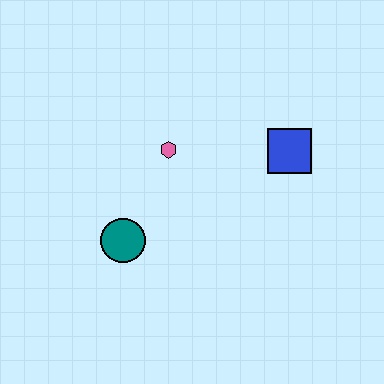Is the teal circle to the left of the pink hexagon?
Yes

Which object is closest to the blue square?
The pink hexagon is closest to the blue square.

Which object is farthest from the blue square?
The teal circle is farthest from the blue square.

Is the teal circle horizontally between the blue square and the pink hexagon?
No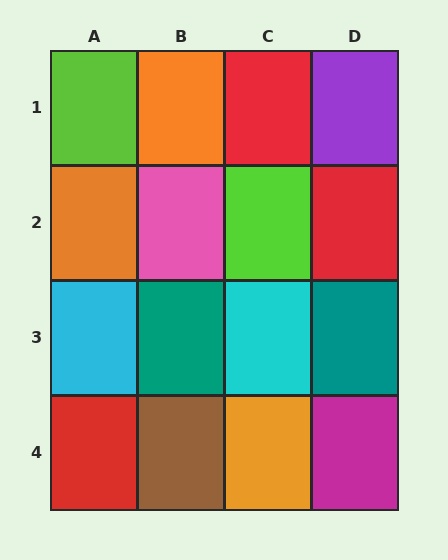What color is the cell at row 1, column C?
Red.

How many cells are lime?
2 cells are lime.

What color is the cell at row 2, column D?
Red.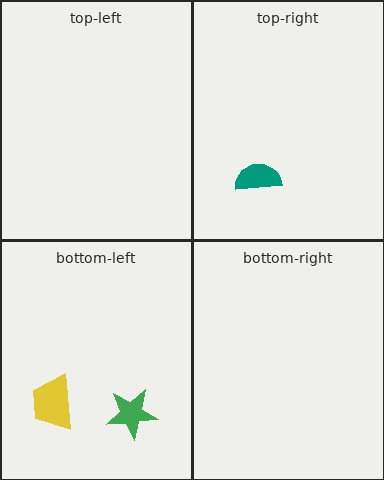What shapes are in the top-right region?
The teal semicircle.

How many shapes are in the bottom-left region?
2.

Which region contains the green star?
The bottom-left region.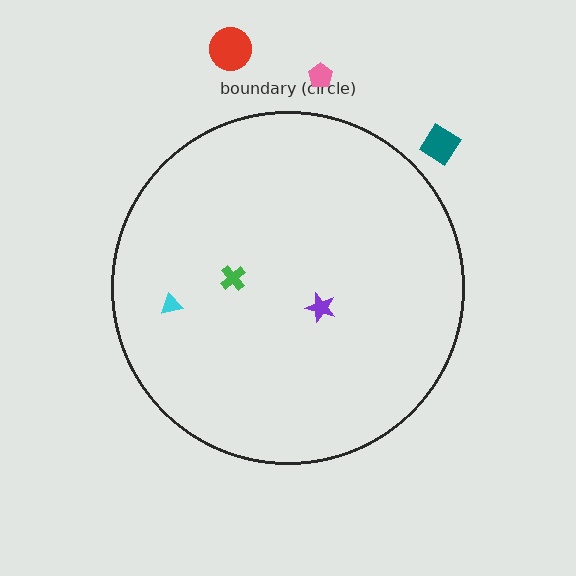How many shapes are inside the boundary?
3 inside, 3 outside.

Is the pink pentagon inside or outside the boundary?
Outside.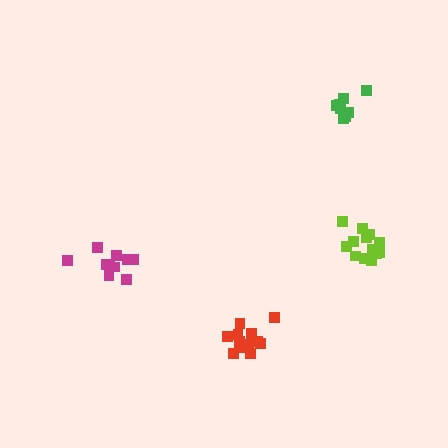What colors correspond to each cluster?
The clusters are colored: red, green, magenta, lime.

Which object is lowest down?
The red cluster is bottommost.